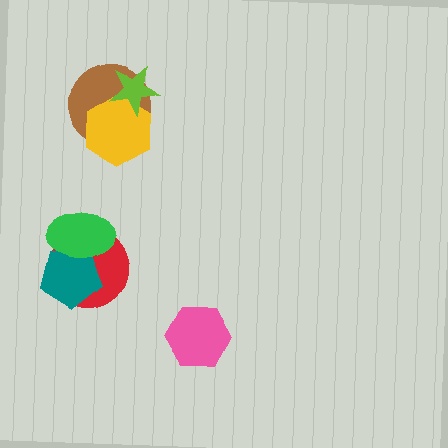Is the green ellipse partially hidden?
No, no other shape covers it.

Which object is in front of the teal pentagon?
The green ellipse is in front of the teal pentagon.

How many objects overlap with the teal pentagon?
2 objects overlap with the teal pentagon.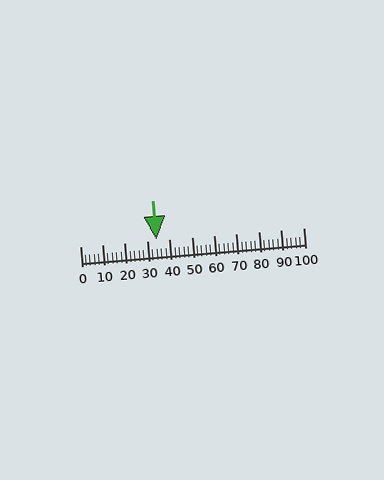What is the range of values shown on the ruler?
The ruler shows values from 0 to 100.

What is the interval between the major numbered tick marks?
The major tick marks are spaced 10 units apart.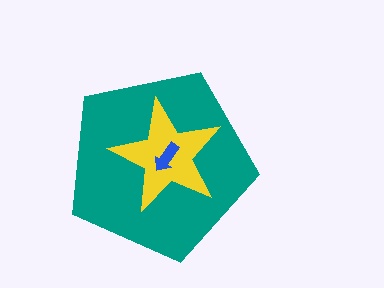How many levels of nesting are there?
3.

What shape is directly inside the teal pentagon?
The yellow star.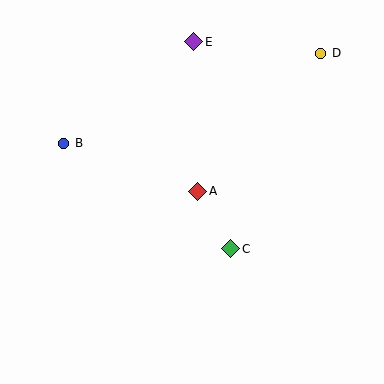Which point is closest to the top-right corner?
Point D is closest to the top-right corner.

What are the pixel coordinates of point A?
Point A is at (198, 191).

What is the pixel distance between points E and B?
The distance between E and B is 165 pixels.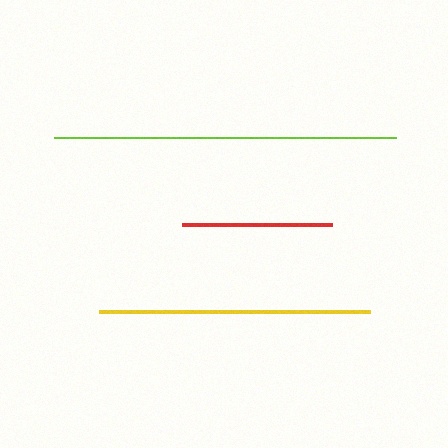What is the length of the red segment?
The red segment is approximately 150 pixels long.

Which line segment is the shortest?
The red line is the shortest at approximately 150 pixels.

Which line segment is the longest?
The lime line is the longest at approximately 343 pixels.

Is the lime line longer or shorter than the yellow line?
The lime line is longer than the yellow line.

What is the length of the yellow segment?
The yellow segment is approximately 271 pixels long.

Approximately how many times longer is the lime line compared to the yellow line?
The lime line is approximately 1.3 times the length of the yellow line.